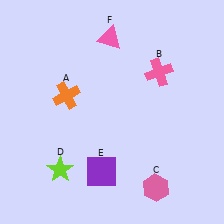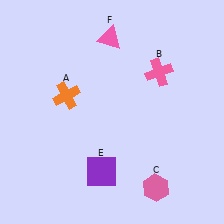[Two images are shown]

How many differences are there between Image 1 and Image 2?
There is 1 difference between the two images.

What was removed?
The lime star (D) was removed in Image 2.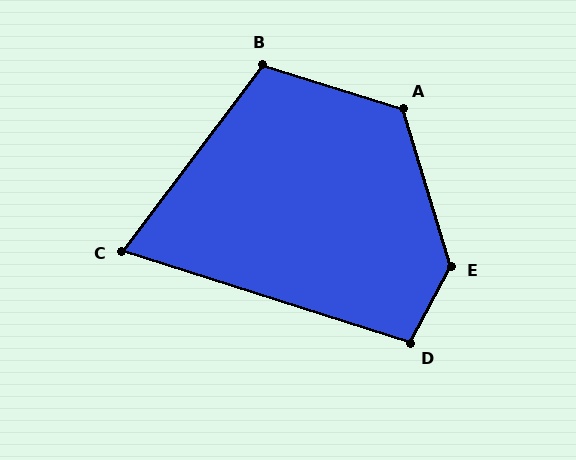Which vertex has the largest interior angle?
E, at approximately 135 degrees.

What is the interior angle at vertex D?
Approximately 100 degrees (obtuse).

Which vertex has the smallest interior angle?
C, at approximately 71 degrees.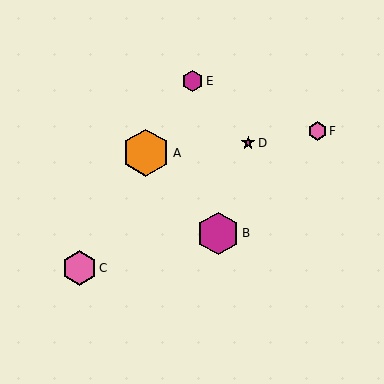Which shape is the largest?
The orange hexagon (labeled A) is the largest.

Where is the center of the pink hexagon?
The center of the pink hexagon is at (79, 268).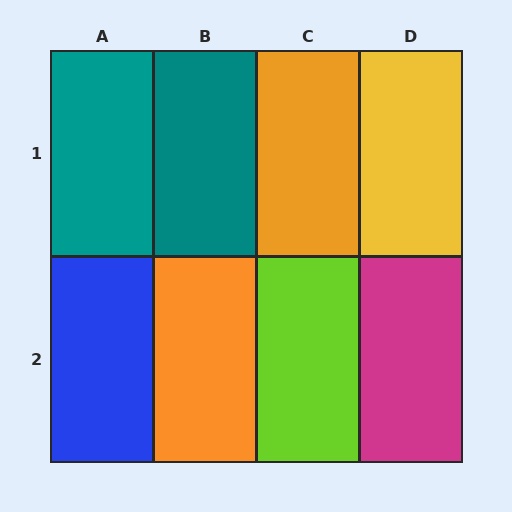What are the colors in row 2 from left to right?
Blue, orange, lime, magenta.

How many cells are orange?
2 cells are orange.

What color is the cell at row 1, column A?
Teal.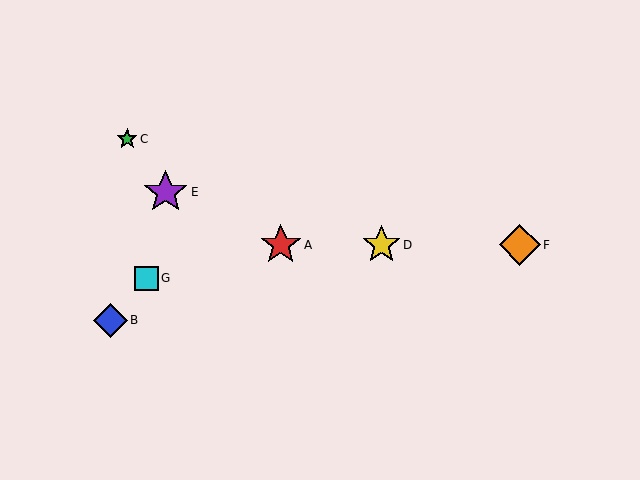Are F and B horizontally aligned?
No, F is at y≈245 and B is at y≈320.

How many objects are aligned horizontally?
3 objects (A, D, F) are aligned horizontally.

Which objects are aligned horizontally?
Objects A, D, F are aligned horizontally.